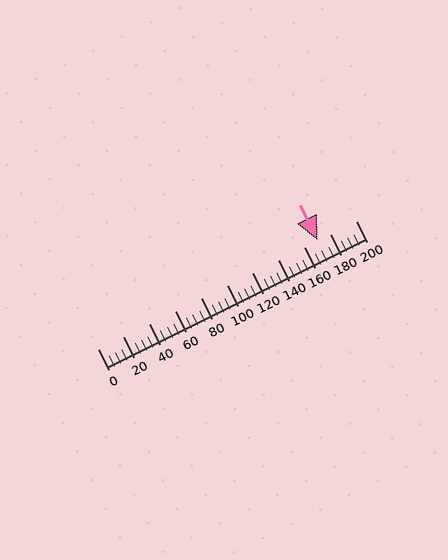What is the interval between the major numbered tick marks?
The major tick marks are spaced 20 units apart.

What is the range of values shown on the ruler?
The ruler shows values from 0 to 200.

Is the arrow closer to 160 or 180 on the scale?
The arrow is closer to 180.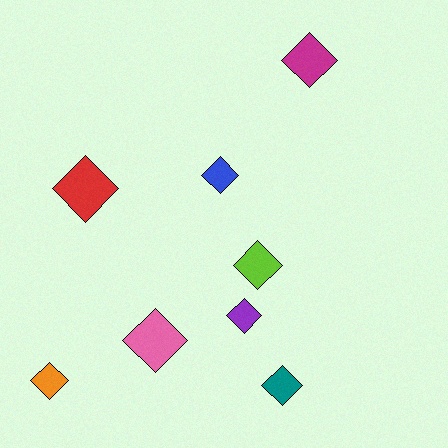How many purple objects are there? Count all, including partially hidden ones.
There is 1 purple object.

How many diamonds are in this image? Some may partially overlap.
There are 8 diamonds.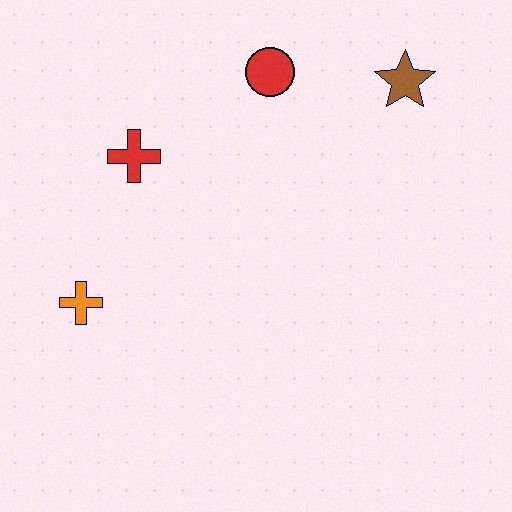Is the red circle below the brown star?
No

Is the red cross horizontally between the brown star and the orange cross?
Yes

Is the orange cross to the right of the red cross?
No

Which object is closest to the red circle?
The brown star is closest to the red circle.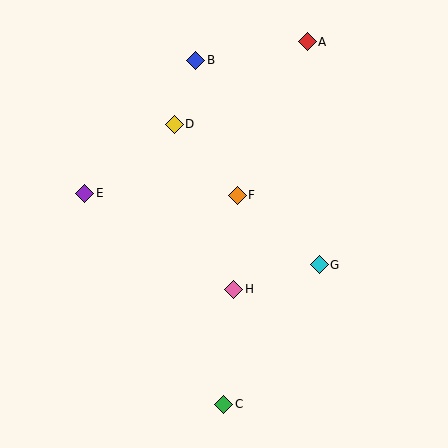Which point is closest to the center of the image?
Point F at (237, 195) is closest to the center.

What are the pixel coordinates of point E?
Point E is at (85, 193).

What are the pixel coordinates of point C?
Point C is at (224, 404).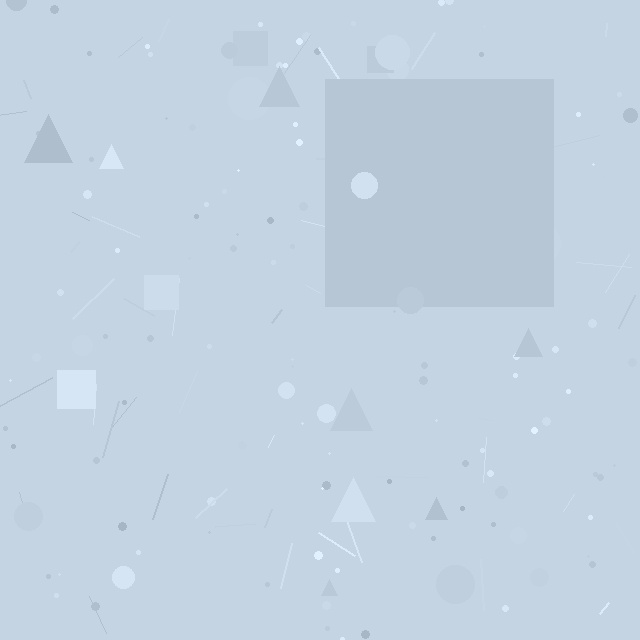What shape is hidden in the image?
A square is hidden in the image.